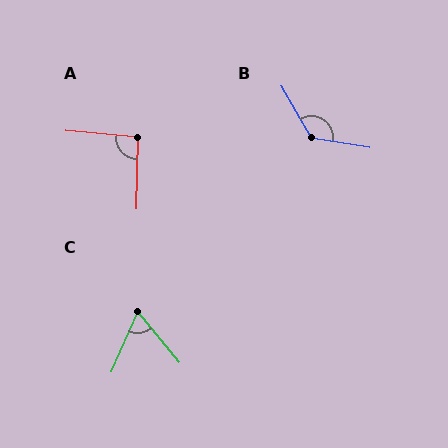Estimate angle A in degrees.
Approximately 93 degrees.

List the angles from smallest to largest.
C (63°), A (93°), B (129°).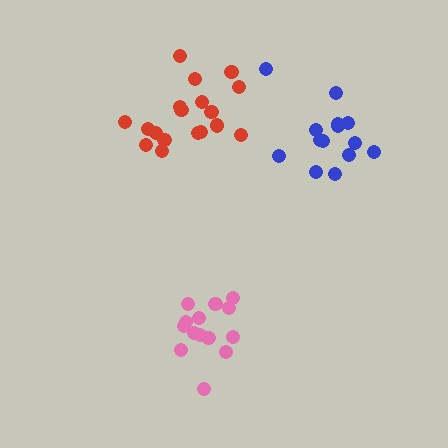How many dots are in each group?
Group 1: 14 dots, Group 2: 14 dots, Group 3: 18 dots (46 total).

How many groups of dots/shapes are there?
There are 3 groups.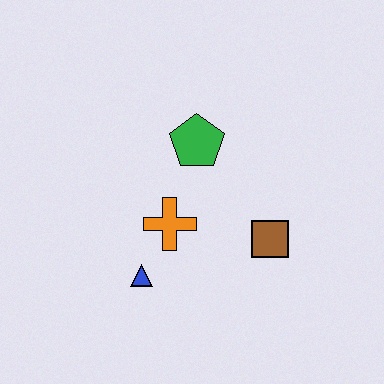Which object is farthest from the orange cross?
The brown square is farthest from the orange cross.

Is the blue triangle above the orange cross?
No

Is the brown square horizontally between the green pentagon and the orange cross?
No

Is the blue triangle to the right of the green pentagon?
No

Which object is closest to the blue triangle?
The orange cross is closest to the blue triangle.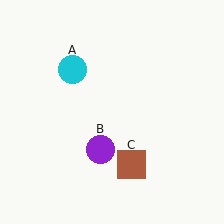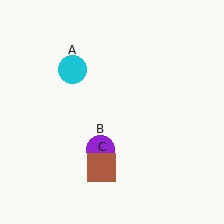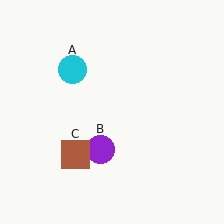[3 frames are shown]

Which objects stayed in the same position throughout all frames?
Cyan circle (object A) and purple circle (object B) remained stationary.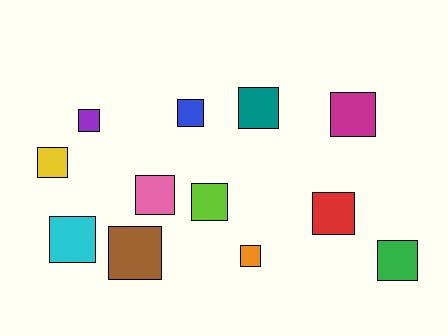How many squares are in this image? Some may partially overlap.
There are 12 squares.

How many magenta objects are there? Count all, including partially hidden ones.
There is 1 magenta object.